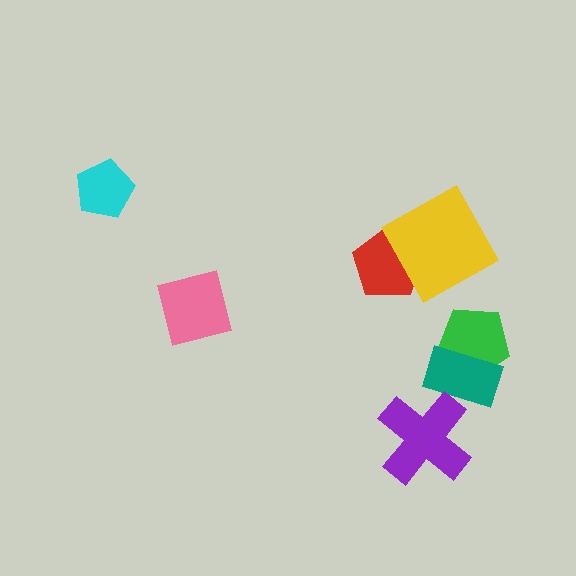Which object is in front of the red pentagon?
The yellow square is in front of the red pentagon.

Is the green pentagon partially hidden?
Yes, it is partially covered by another shape.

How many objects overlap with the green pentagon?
1 object overlaps with the green pentagon.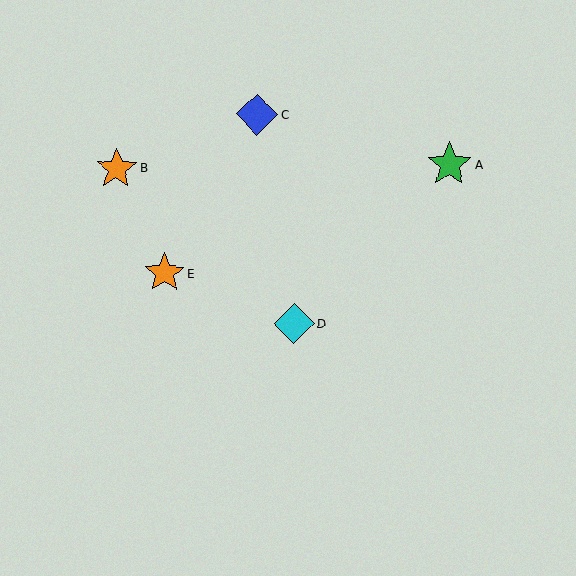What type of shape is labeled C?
Shape C is a blue diamond.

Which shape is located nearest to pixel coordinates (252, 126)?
The blue diamond (labeled C) at (257, 114) is nearest to that location.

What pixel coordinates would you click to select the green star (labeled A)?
Click at (449, 164) to select the green star A.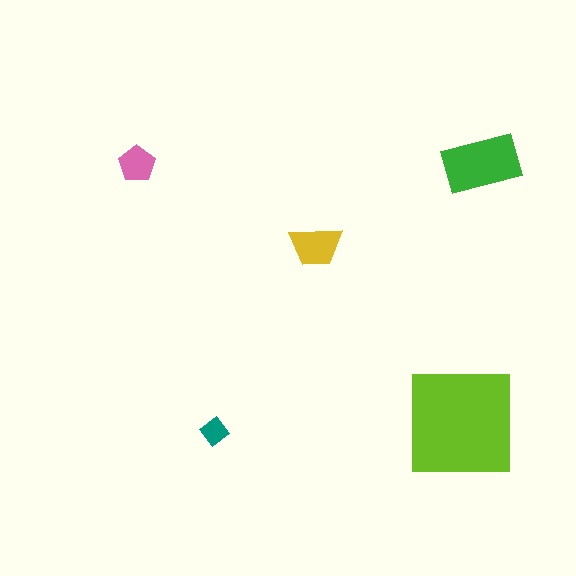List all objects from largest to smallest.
The lime square, the green rectangle, the yellow trapezoid, the pink pentagon, the teal diamond.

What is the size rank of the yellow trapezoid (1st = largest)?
3rd.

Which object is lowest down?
The teal diamond is bottommost.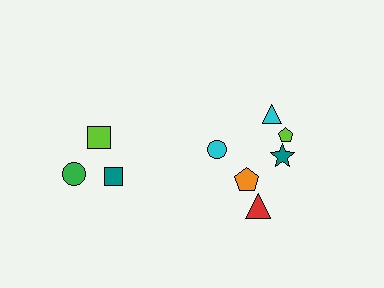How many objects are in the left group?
There are 3 objects.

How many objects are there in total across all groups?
There are 9 objects.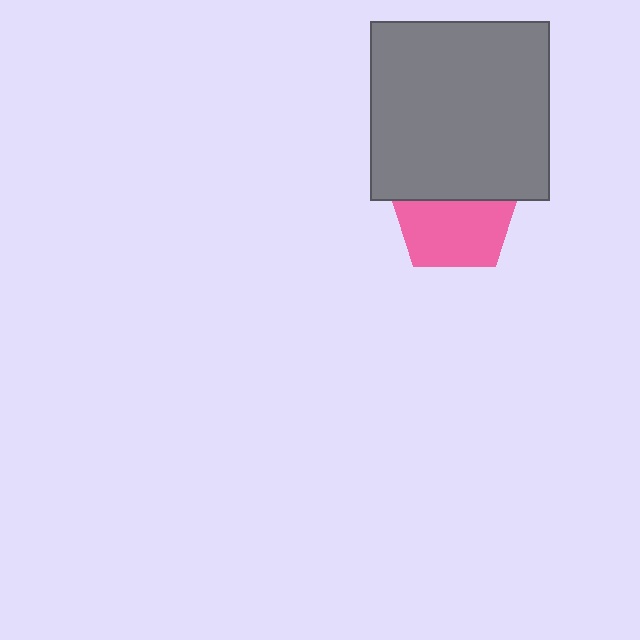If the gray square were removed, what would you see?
You would see the complete pink pentagon.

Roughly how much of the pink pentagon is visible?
About half of it is visible (roughly 58%).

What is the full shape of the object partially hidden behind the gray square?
The partially hidden object is a pink pentagon.